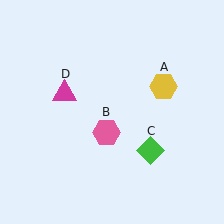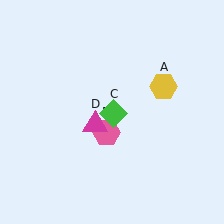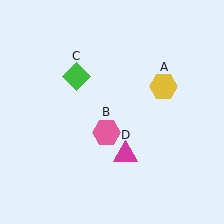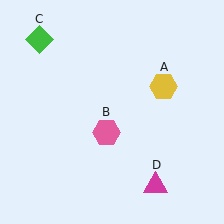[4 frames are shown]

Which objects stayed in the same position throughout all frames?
Yellow hexagon (object A) and pink hexagon (object B) remained stationary.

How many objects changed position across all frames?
2 objects changed position: green diamond (object C), magenta triangle (object D).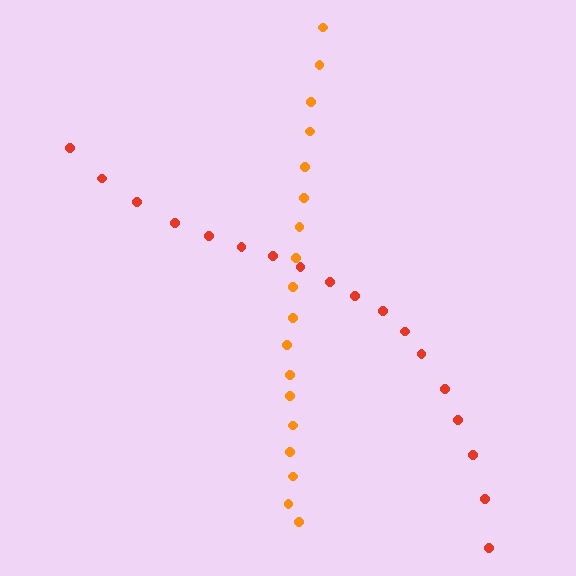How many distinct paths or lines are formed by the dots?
There are 2 distinct paths.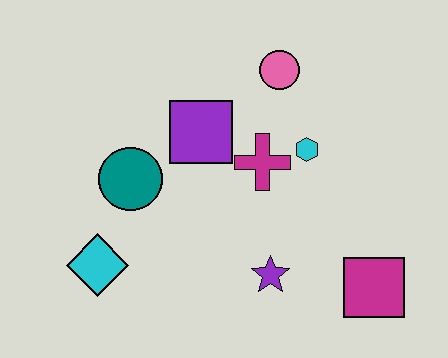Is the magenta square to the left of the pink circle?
No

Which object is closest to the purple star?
The magenta square is closest to the purple star.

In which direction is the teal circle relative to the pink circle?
The teal circle is to the left of the pink circle.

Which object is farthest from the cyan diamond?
The magenta square is farthest from the cyan diamond.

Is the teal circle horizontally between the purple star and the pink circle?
No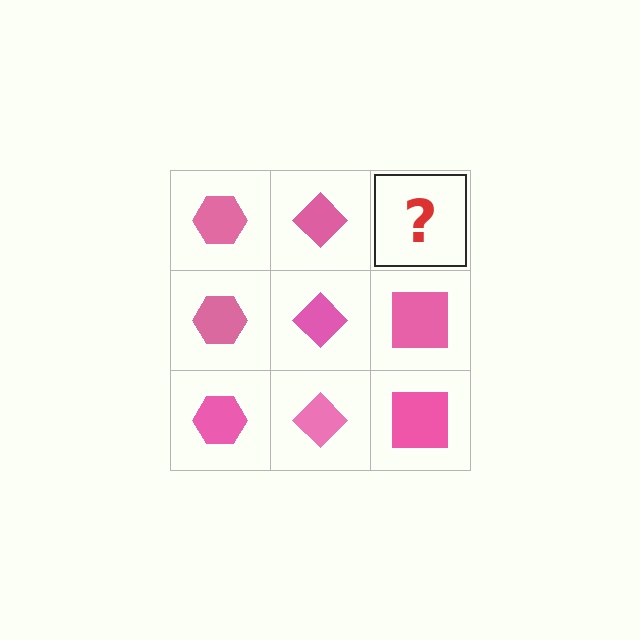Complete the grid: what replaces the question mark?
The question mark should be replaced with a pink square.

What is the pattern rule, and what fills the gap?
The rule is that each column has a consistent shape. The gap should be filled with a pink square.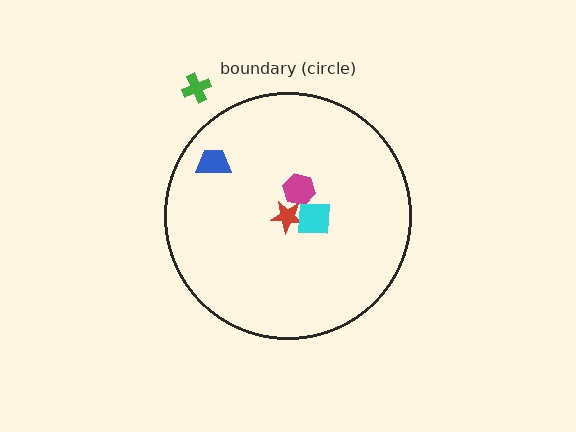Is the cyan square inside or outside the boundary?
Inside.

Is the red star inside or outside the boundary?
Inside.